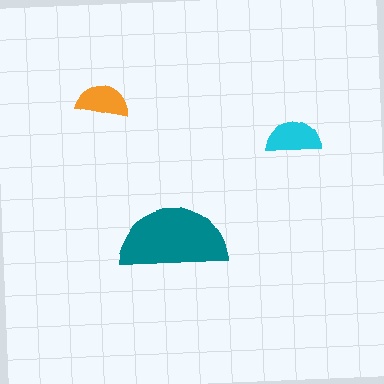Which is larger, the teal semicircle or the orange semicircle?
The teal one.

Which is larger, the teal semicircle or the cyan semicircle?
The teal one.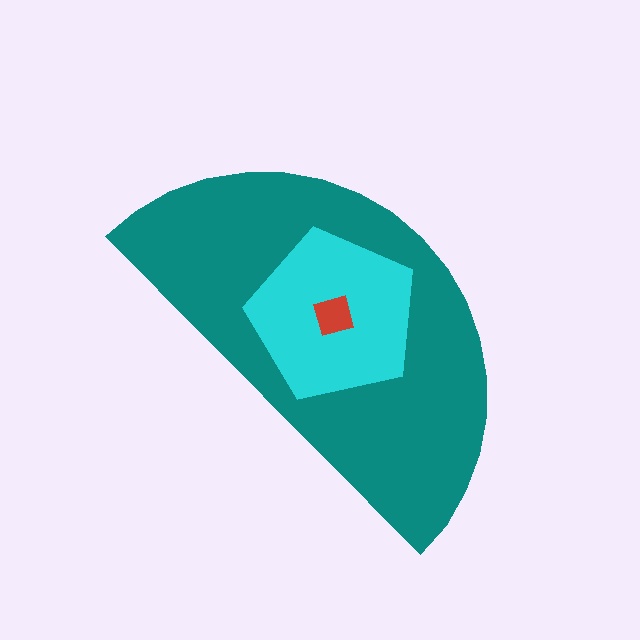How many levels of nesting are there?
3.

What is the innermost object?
The red diamond.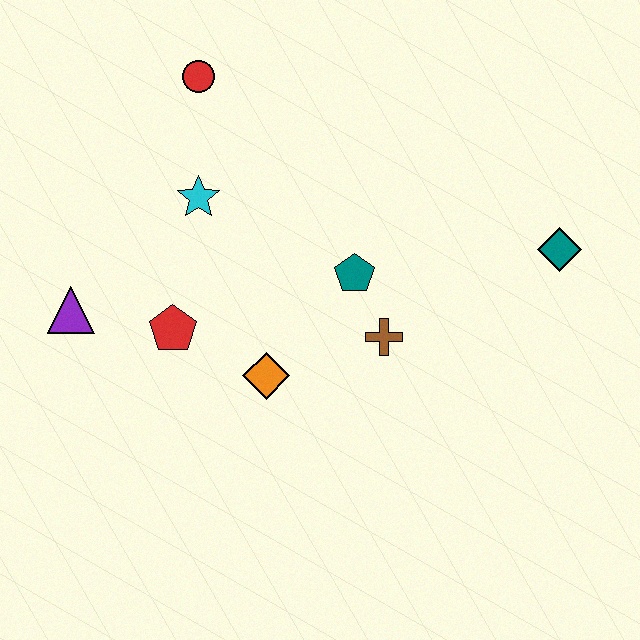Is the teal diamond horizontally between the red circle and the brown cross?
No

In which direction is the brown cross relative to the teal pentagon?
The brown cross is below the teal pentagon.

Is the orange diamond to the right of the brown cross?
No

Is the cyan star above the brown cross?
Yes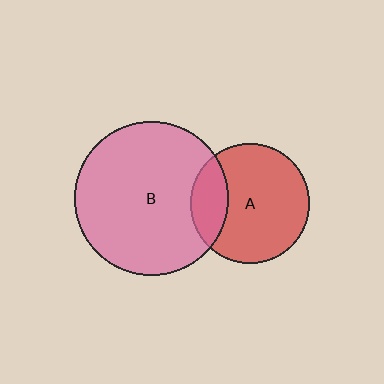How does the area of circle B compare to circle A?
Approximately 1.7 times.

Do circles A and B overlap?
Yes.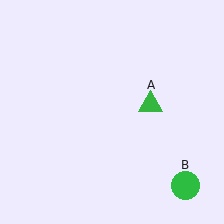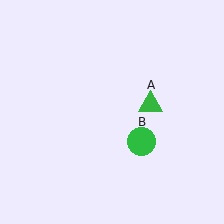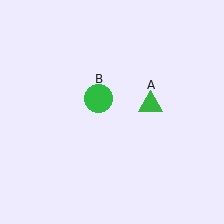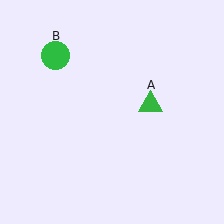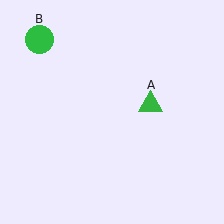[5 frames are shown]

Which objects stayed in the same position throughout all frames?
Green triangle (object A) remained stationary.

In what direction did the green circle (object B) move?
The green circle (object B) moved up and to the left.